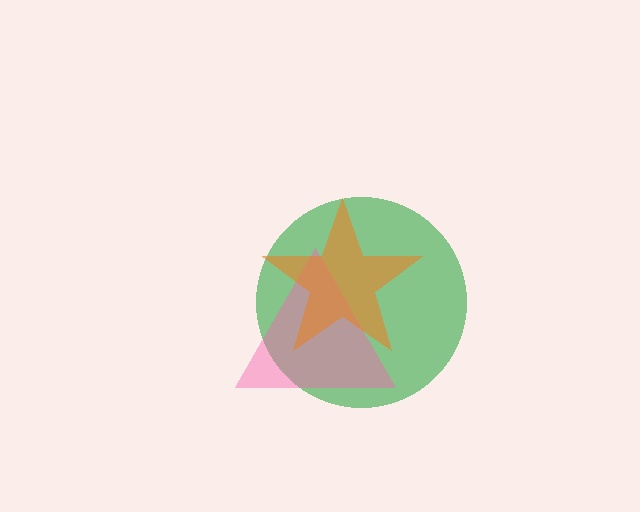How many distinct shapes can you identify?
There are 3 distinct shapes: a green circle, a pink triangle, an orange star.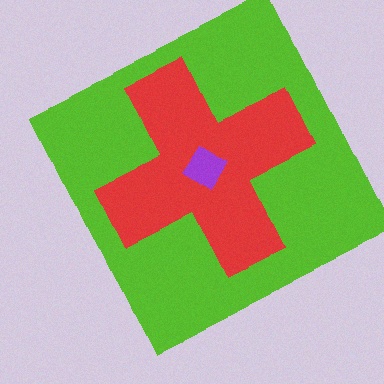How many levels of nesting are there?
3.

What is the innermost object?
The purple diamond.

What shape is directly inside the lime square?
The red cross.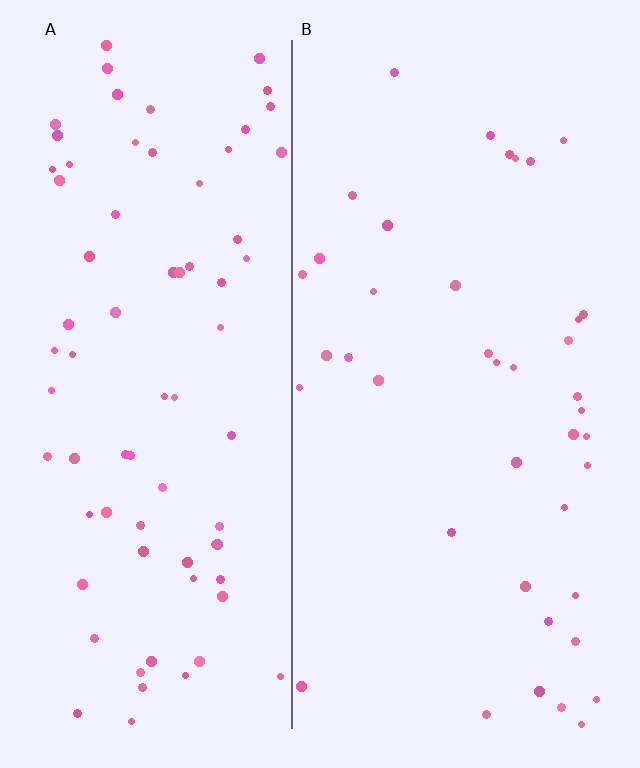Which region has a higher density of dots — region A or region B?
A (the left).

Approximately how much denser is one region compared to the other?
Approximately 1.9× — region A over region B.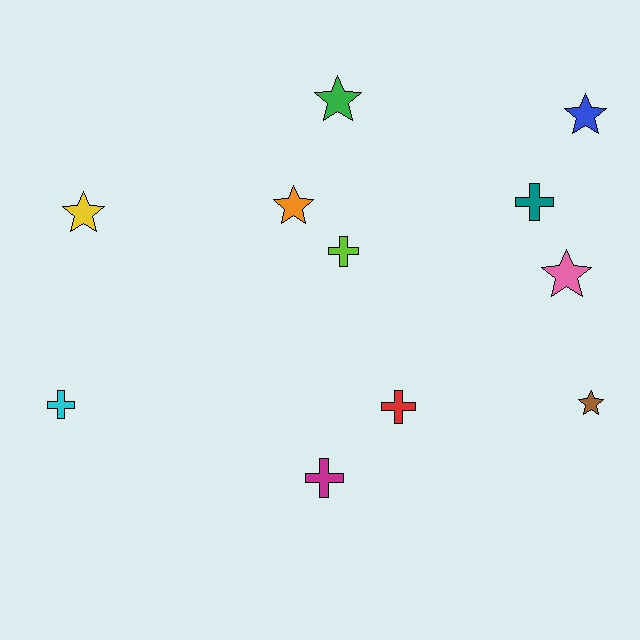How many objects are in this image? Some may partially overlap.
There are 11 objects.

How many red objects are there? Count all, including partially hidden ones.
There is 1 red object.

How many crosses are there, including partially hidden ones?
There are 5 crosses.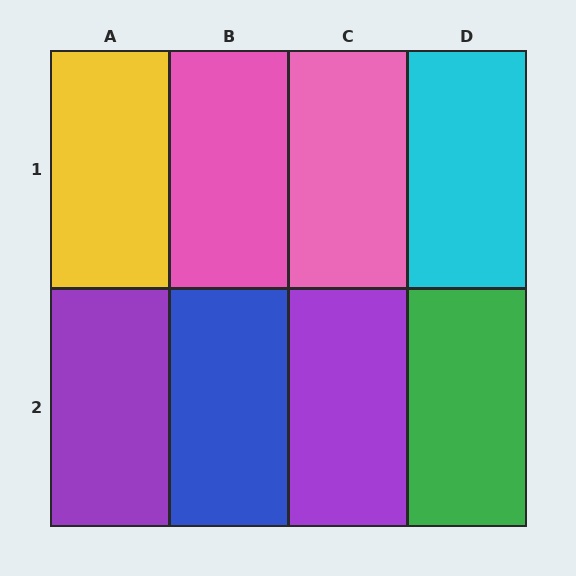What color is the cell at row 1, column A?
Yellow.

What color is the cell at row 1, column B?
Pink.